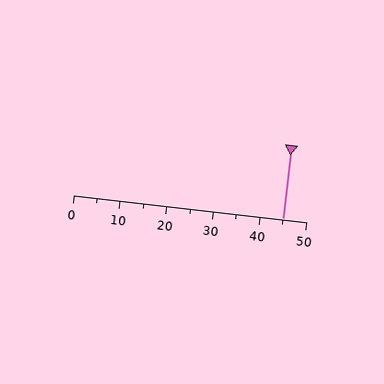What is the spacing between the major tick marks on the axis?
The major ticks are spaced 10 apart.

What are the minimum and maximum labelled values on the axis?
The axis runs from 0 to 50.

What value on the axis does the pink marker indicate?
The marker indicates approximately 45.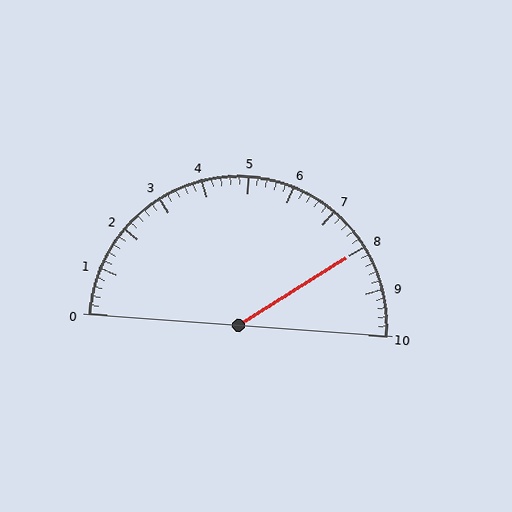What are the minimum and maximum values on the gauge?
The gauge ranges from 0 to 10.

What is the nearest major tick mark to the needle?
The nearest major tick mark is 8.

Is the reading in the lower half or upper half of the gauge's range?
The reading is in the upper half of the range (0 to 10).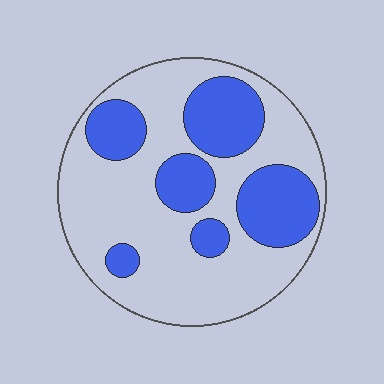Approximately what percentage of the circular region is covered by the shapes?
Approximately 35%.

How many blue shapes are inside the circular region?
6.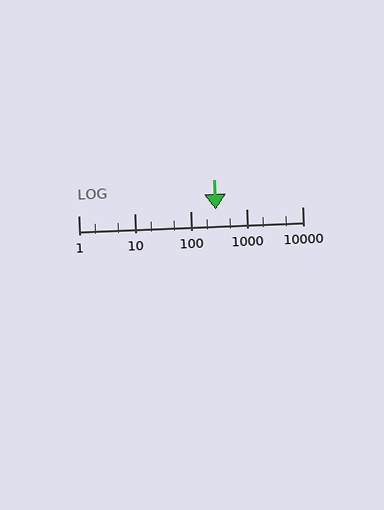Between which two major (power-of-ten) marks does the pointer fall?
The pointer is between 100 and 1000.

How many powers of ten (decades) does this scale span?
The scale spans 4 decades, from 1 to 10000.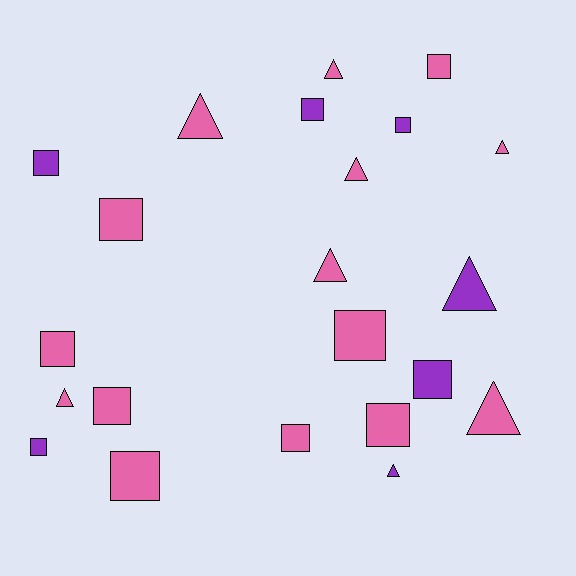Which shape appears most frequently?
Square, with 13 objects.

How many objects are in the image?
There are 22 objects.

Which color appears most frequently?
Pink, with 15 objects.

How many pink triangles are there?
There are 7 pink triangles.